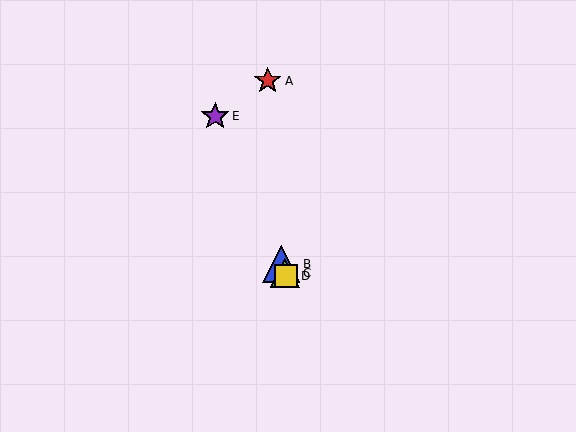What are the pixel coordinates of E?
Object E is at (215, 116).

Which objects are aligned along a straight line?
Objects B, C, D, E are aligned along a straight line.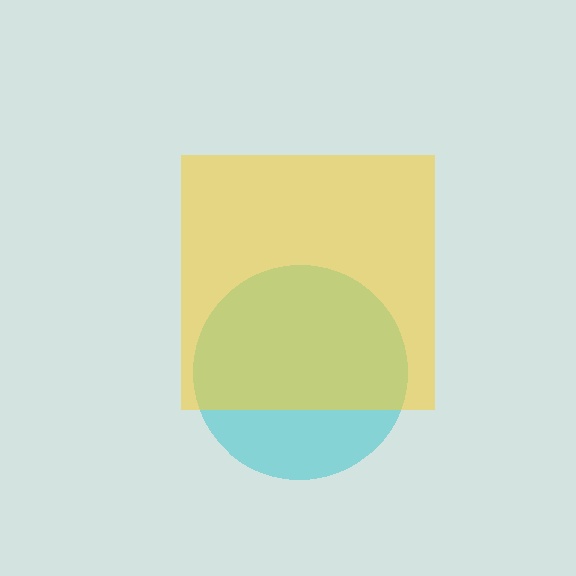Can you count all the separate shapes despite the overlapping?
Yes, there are 2 separate shapes.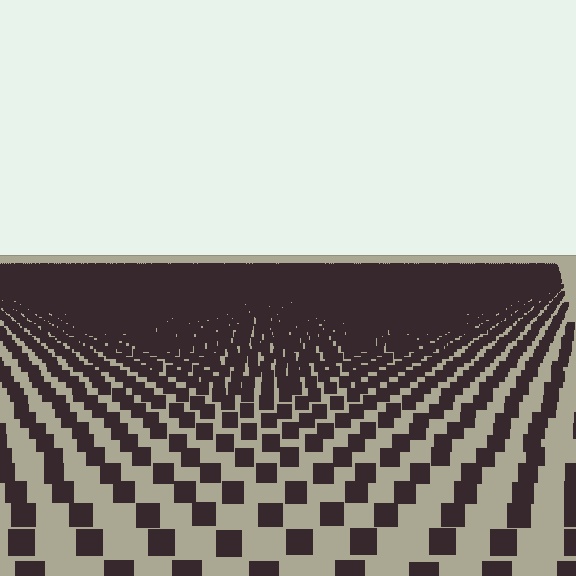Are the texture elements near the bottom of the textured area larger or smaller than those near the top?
Larger. Near the bottom, elements are closer to the viewer and appear at a bigger on-screen size.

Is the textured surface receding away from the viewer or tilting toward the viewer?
The surface is receding away from the viewer. Texture elements get smaller and denser toward the top.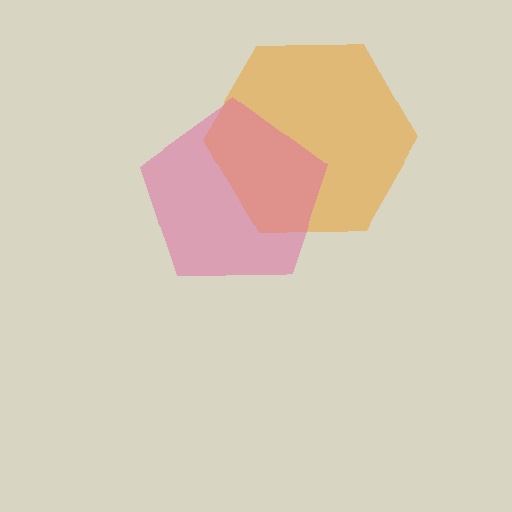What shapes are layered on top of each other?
The layered shapes are: an orange hexagon, a pink pentagon.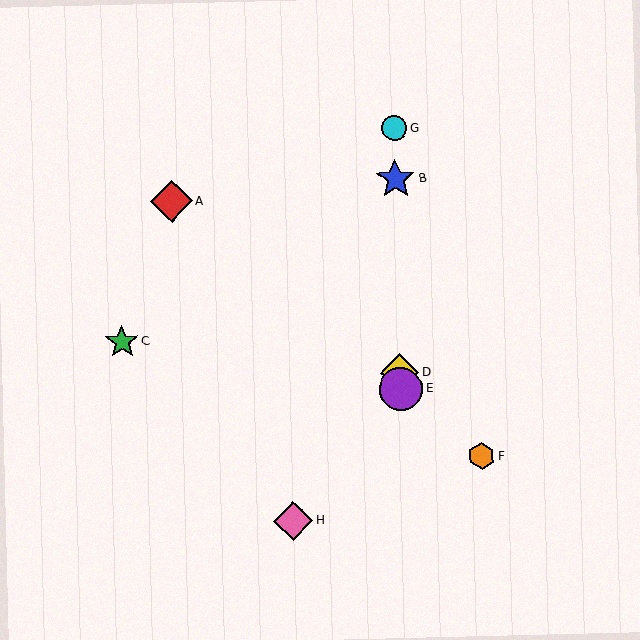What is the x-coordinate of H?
Object H is at x≈293.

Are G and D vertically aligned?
Yes, both are at x≈394.